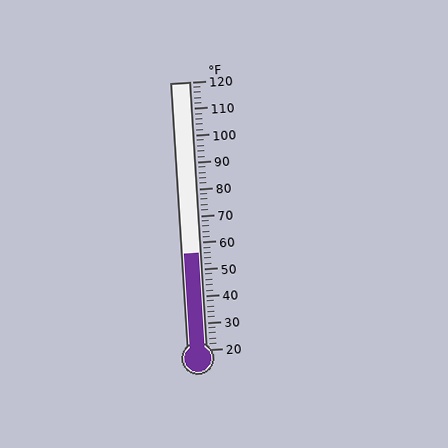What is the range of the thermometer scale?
The thermometer scale ranges from 20°F to 120°F.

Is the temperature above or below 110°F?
The temperature is below 110°F.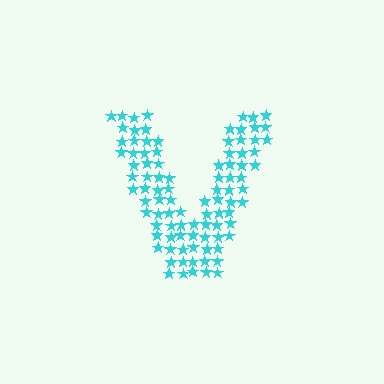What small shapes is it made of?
It is made of small stars.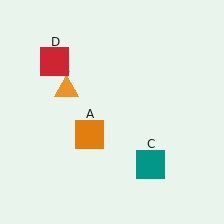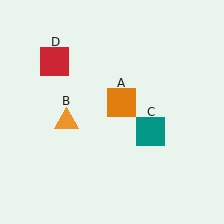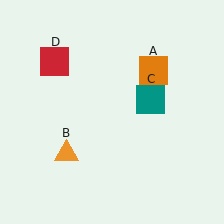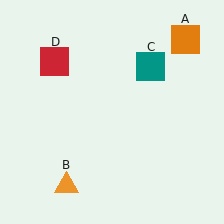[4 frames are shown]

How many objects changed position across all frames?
3 objects changed position: orange square (object A), orange triangle (object B), teal square (object C).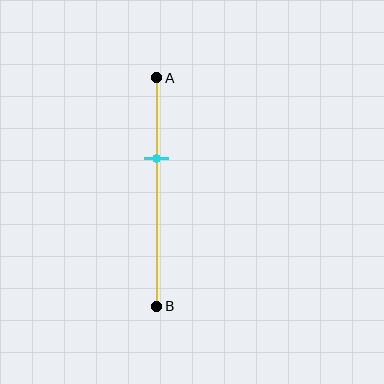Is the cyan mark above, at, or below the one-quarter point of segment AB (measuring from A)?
The cyan mark is below the one-quarter point of segment AB.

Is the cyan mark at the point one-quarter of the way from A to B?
No, the mark is at about 35% from A, not at the 25% one-quarter point.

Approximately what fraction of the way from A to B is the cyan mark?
The cyan mark is approximately 35% of the way from A to B.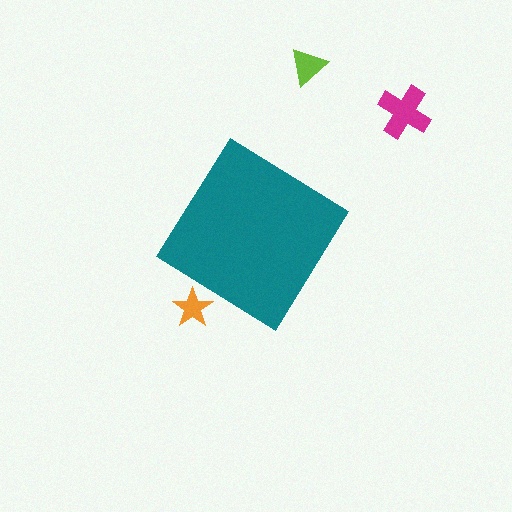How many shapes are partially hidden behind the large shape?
1 shape is partially hidden.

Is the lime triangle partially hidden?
No, the lime triangle is fully visible.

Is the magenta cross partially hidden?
No, the magenta cross is fully visible.